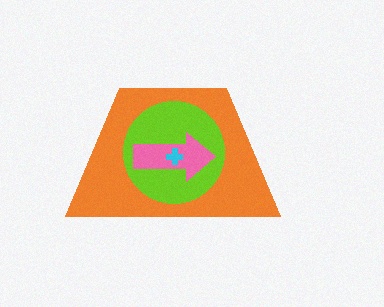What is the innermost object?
The cyan cross.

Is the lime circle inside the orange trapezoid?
Yes.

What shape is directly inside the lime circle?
The pink arrow.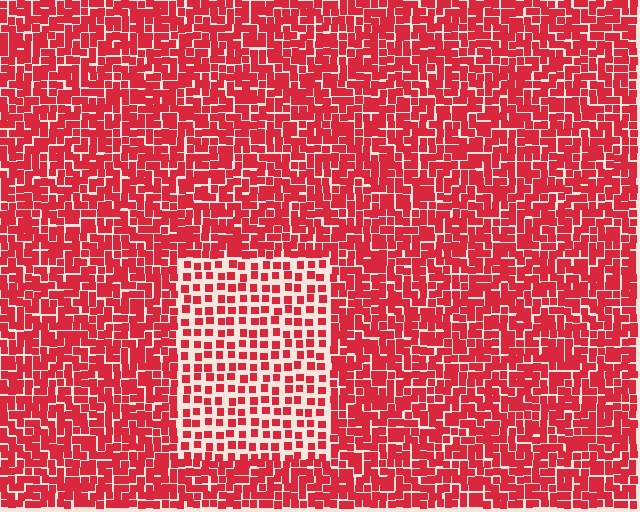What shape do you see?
I see a rectangle.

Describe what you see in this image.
The image contains small red elements arranged at two different densities. A rectangle-shaped region is visible where the elements are less densely packed than the surrounding area.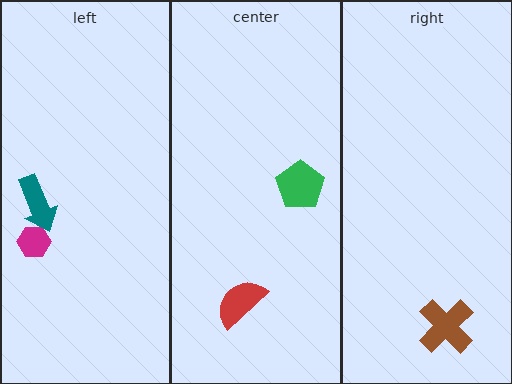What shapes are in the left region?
The magenta hexagon, the teal arrow.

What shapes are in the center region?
The red semicircle, the green pentagon.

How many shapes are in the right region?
1.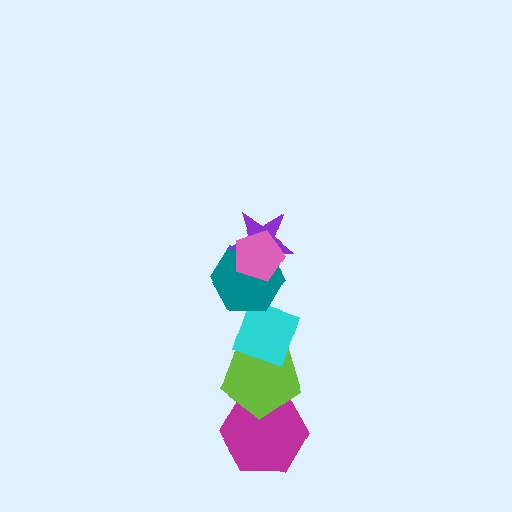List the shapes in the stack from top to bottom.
From top to bottom: the pink pentagon, the purple star, the teal hexagon, the cyan diamond, the lime pentagon, the magenta hexagon.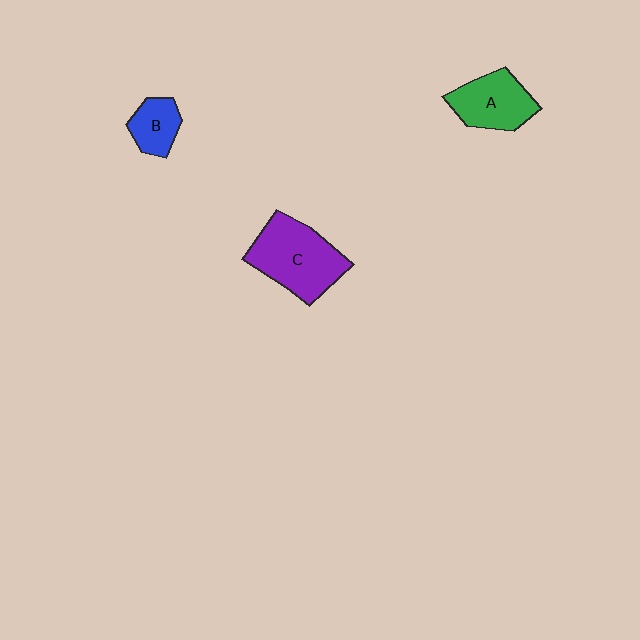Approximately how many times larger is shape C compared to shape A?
Approximately 1.4 times.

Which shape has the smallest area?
Shape B (blue).